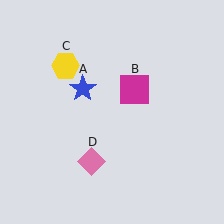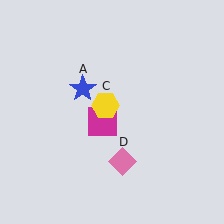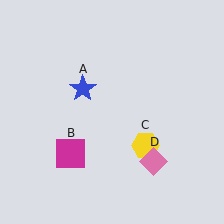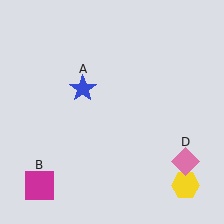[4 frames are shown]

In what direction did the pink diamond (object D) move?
The pink diamond (object D) moved right.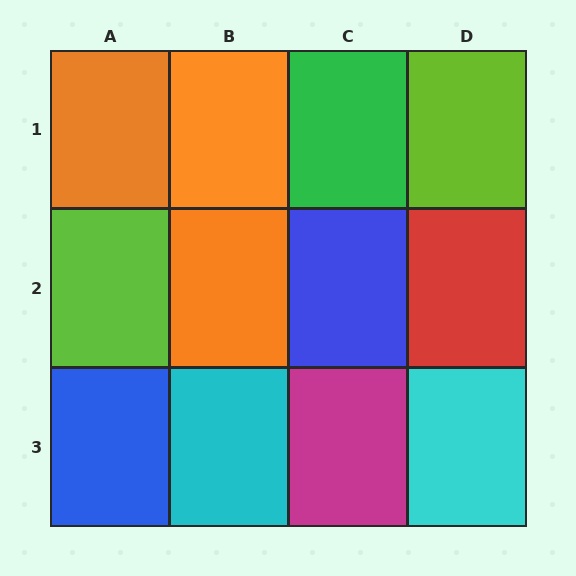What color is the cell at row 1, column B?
Orange.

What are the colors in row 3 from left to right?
Blue, cyan, magenta, cyan.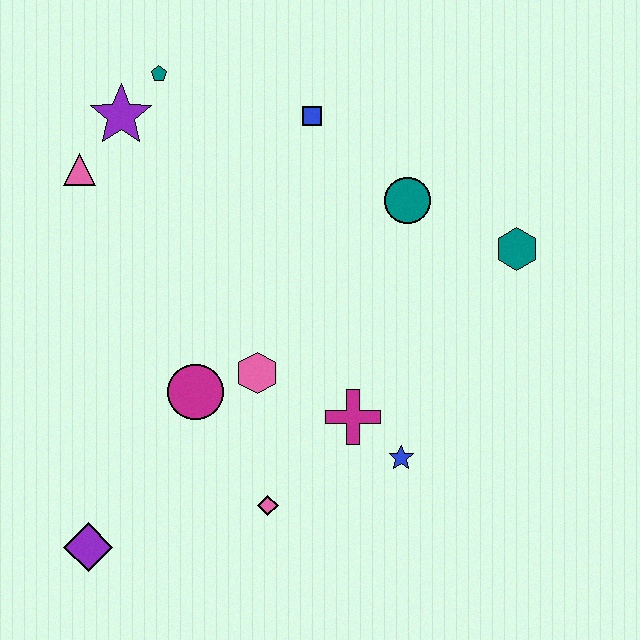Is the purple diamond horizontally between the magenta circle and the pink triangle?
Yes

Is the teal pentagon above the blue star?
Yes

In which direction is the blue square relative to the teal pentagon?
The blue square is to the right of the teal pentagon.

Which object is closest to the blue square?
The teal circle is closest to the blue square.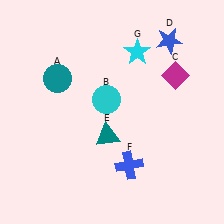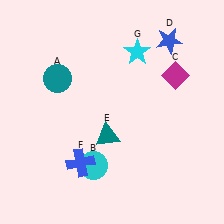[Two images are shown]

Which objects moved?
The objects that moved are: the cyan circle (B), the blue cross (F).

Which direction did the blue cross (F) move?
The blue cross (F) moved left.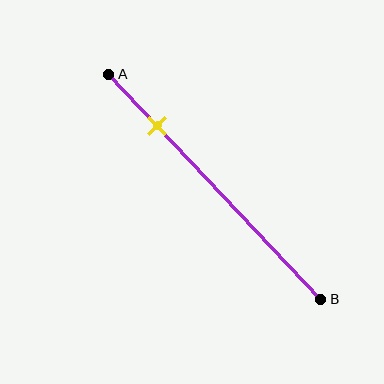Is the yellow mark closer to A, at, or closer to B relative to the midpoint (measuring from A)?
The yellow mark is closer to point A than the midpoint of segment AB.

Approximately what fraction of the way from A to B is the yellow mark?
The yellow mark is approximately 25% of the way from A to B.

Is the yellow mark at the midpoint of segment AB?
No, the mark is at about 25% from A, not at the 50% midpoint.